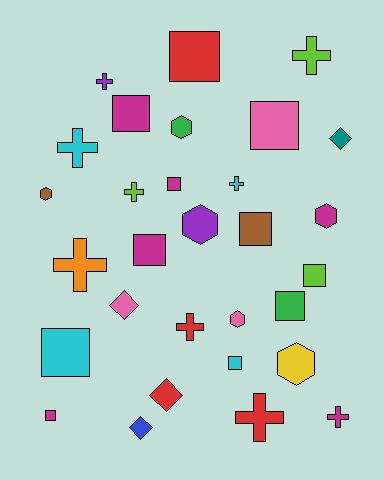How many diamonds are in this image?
There are 4 diamonds.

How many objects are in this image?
There are 30 objects.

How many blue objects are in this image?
There is 1 blue object.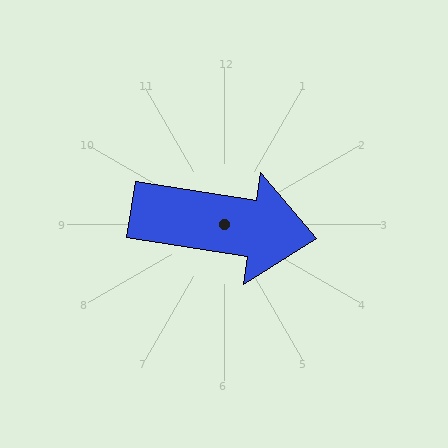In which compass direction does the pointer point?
East.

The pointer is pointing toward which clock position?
Roughly 3 o'clock.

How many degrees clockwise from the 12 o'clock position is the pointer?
Approximately 99 degrees.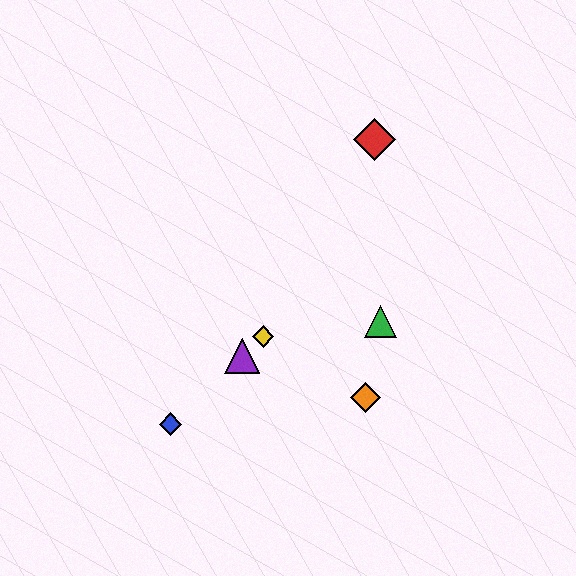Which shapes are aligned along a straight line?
The blue diamond, the yellow diamond, the purple triangle are aligned along a straight line.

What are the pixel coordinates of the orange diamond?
The orange diamond is at (365, 398).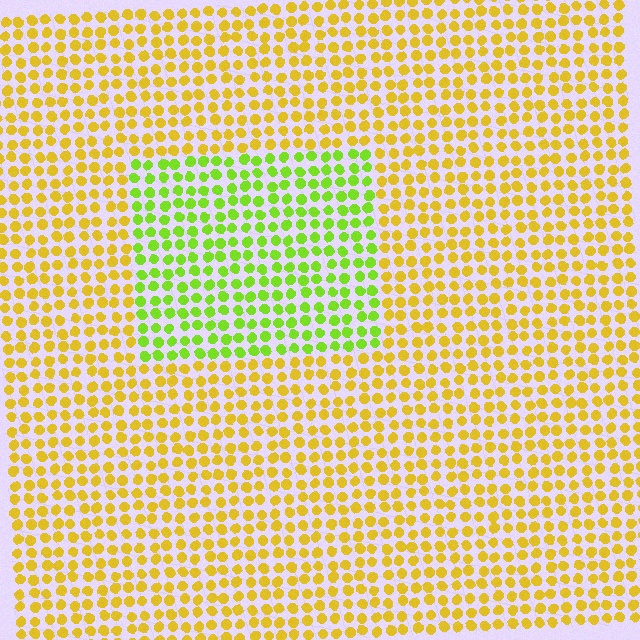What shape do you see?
I see a rectangle.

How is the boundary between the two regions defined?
The boundary is defined purely by a slight shift in hue (about 44 degrees). Spacing, size, and orientation are identical on both sides.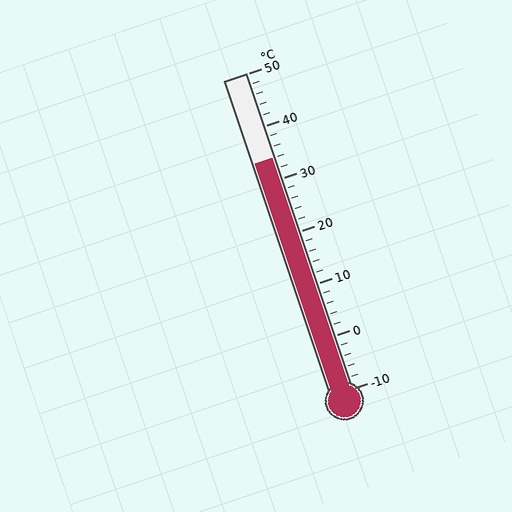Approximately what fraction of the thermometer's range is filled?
The thermometer is filled to approximately 75% of its range.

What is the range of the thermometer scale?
The thermometer scale ranges from -10°C to 50°C.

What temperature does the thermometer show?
The thermometer shows approximately 34°C.